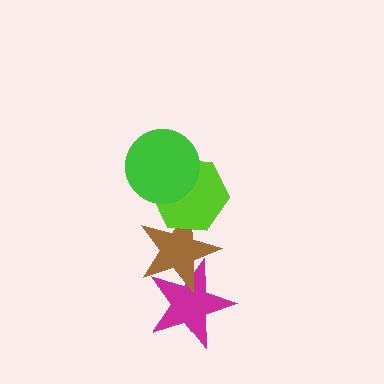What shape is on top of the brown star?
The lime hexagon is on top of the brown star.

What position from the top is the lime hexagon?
The lime hexagon is 2nd from the top.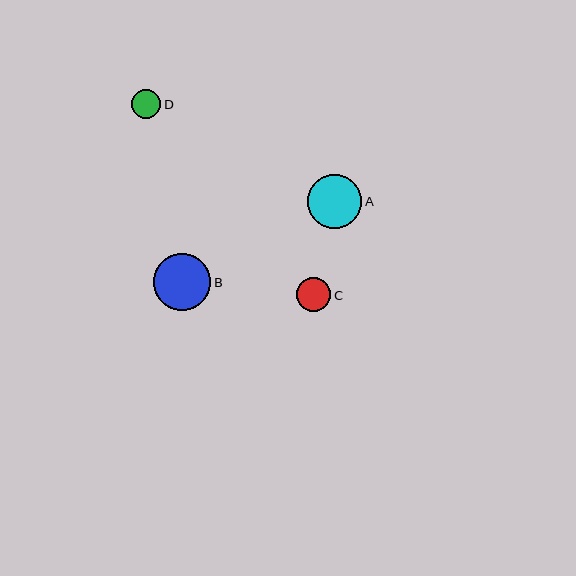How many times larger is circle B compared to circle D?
Circle B is approximately 1.9 times the size of circle D.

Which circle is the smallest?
Circle D is the smallest with a size of approximately 30 pixels.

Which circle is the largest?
Circle B is the largest with a size of approximately 57 pixels.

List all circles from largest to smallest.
From largest to smallest: B, A, C, D.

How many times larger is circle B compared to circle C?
Circle B is approximately 1.7 times the size of circle C.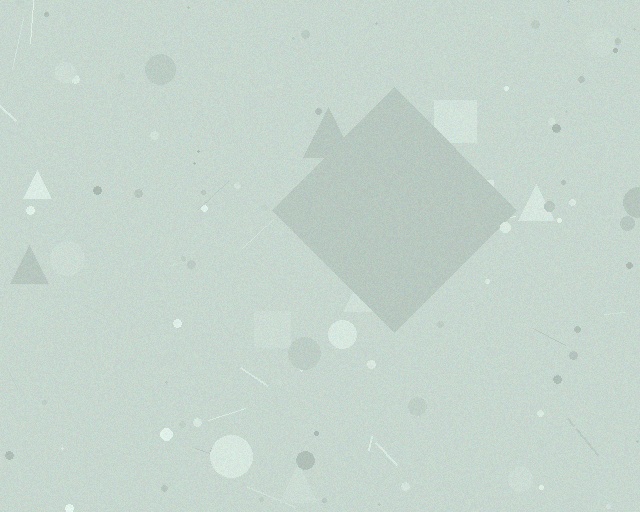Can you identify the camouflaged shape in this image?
The camouflaged shape is a diamond.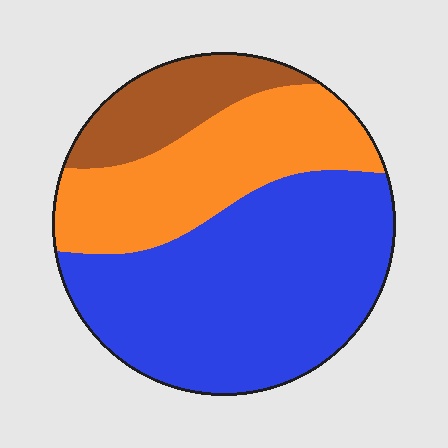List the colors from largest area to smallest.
From largest to smallest: blue, orange, brown.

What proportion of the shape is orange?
Orange covers roughly 30% of the shape.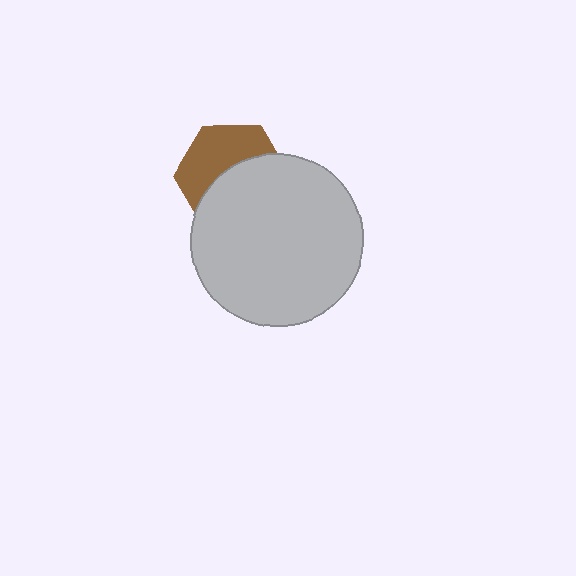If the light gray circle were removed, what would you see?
You would see the complete brown hexagon.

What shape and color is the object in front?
The object in front is a light gray circle.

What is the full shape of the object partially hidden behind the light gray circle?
The partially hidden object is a brown hexagon.